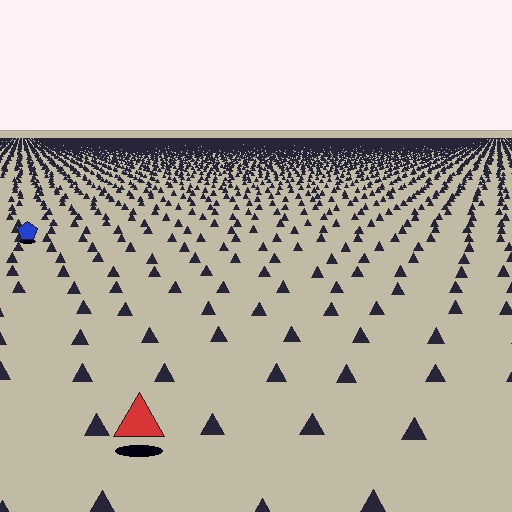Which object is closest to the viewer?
The red triangle is closest. The texture marks near it are larger and more spread out.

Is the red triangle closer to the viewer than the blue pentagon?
Yes. The red triangle is closer — you can tell from the texture gradient: the ground texture is coarser near it.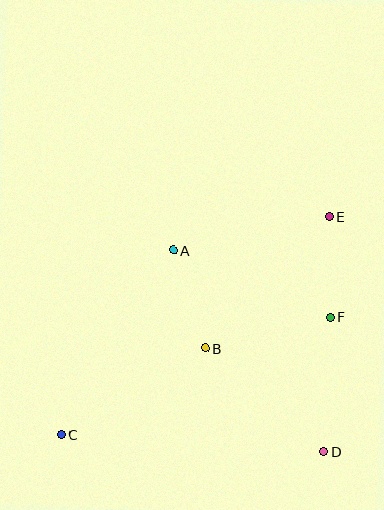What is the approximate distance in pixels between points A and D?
The distance between A and D is approximately 252 pixels.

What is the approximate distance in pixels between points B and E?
The distance between B and E is approximately 181 pixels.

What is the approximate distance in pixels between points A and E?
The distance between A and E is approximately 160 pixels.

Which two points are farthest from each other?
Points C and E are farthest from each other.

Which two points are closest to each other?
Points E and F are closest to each other.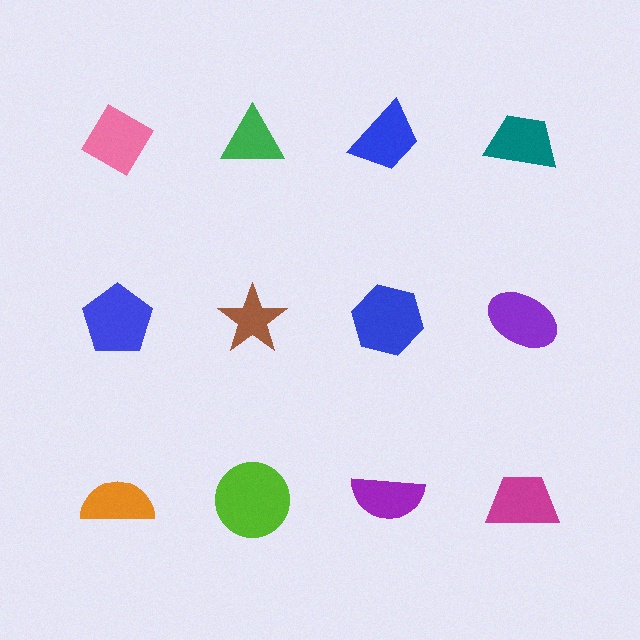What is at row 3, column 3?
A purple semicircle.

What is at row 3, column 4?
A magenta trapezoid.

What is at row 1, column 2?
A green triangle.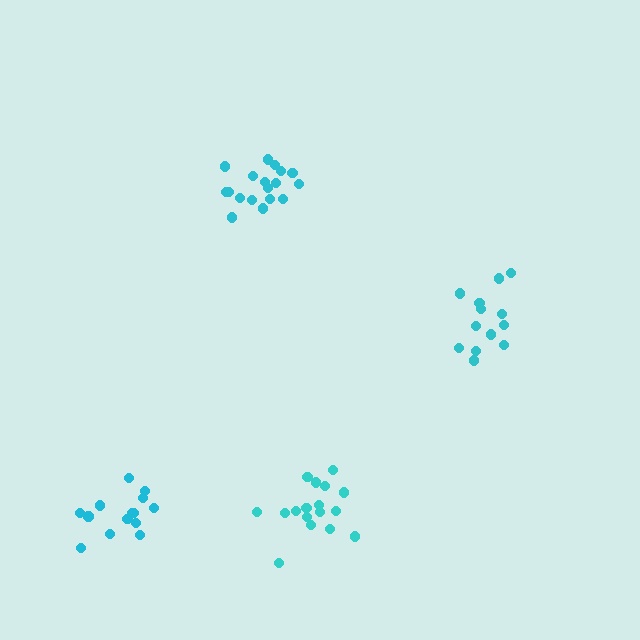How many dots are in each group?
Group 1: 14 dots, Group 2: 14 dots, Group 3: 18 dots, Group 4: 17 dots (63 total).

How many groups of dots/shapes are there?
There are 4 groups.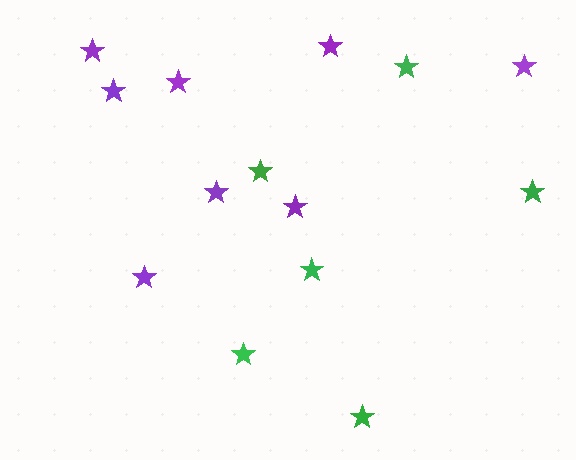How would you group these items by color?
There are 2 groups: one group of purple stars (8) and one group of green stars (6).